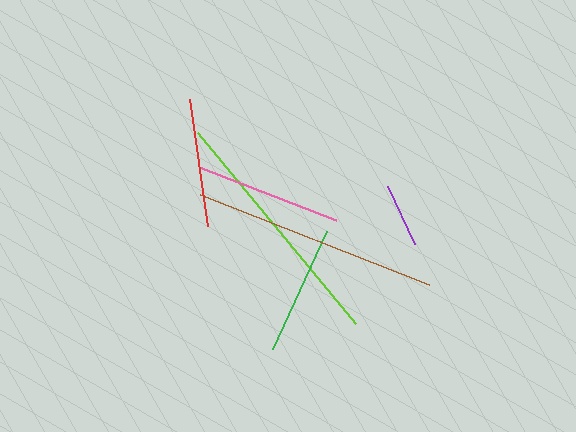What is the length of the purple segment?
The purple segment is approximately 64 pixels long.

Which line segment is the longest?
The lime line is the longest at approximately 248 pixels.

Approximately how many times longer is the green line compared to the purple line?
The green line is approximately 2.0 times the length of the purple line.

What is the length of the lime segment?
The lime segment is approximately 248 pixels long.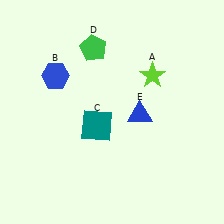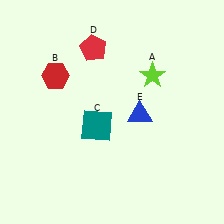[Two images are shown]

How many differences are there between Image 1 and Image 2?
There are 2 differences between the two images.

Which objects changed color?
B changed from blue to red. D changed from green to red.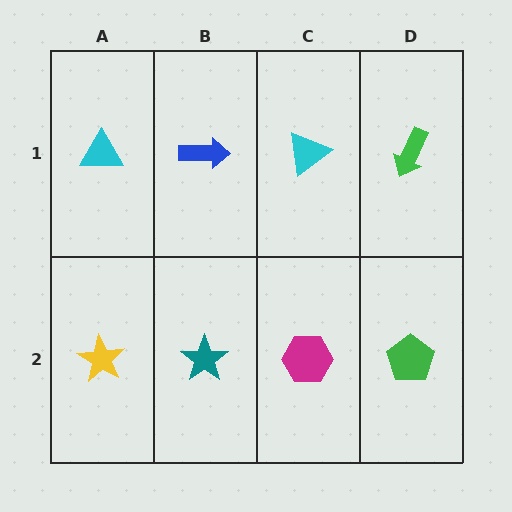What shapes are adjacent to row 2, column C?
A cyan triangle (row 1, column C), a teal star (row 2, column B), a green pentagon (row 2, column D).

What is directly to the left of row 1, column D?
A cyan triangle.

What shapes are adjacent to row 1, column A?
A yellow star (row 2, column A), a blue arrow (row 1, column B).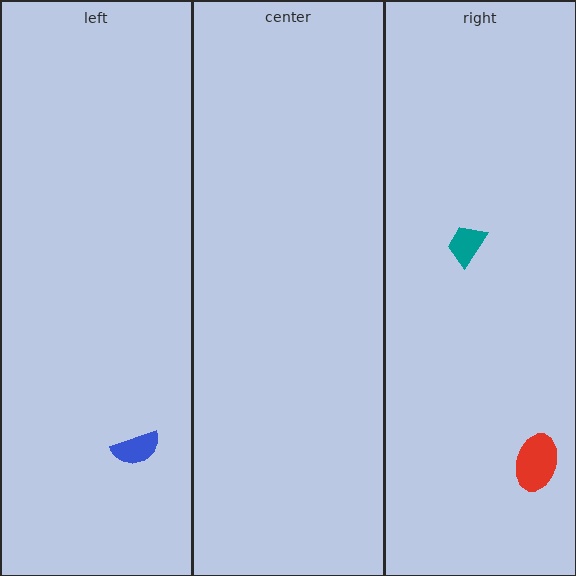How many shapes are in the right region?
2.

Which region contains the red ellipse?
The right region.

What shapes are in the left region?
The blue semicircle.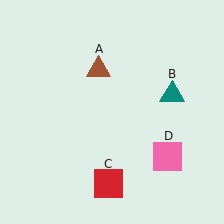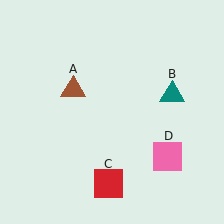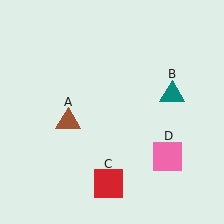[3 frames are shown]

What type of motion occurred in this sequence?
The brown triangle (object A) rotated counterclockwise around the center of the scene.